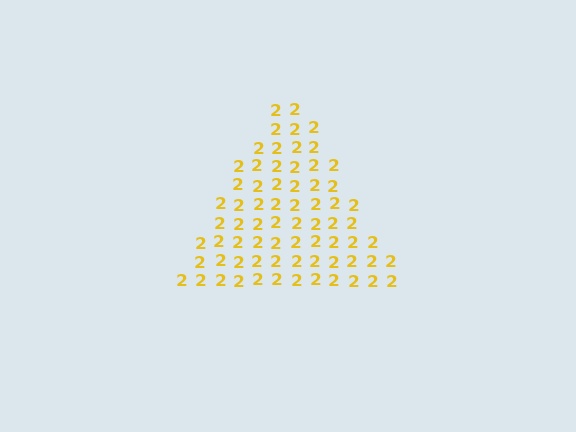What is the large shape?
The large shape is a triangle.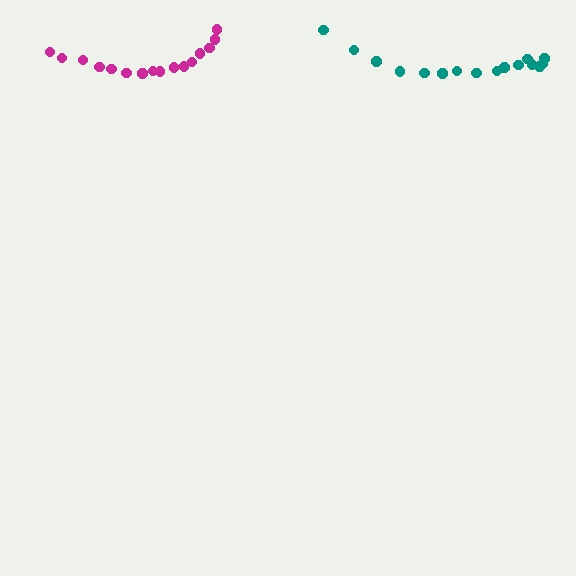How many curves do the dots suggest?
There are 2 distinct paths.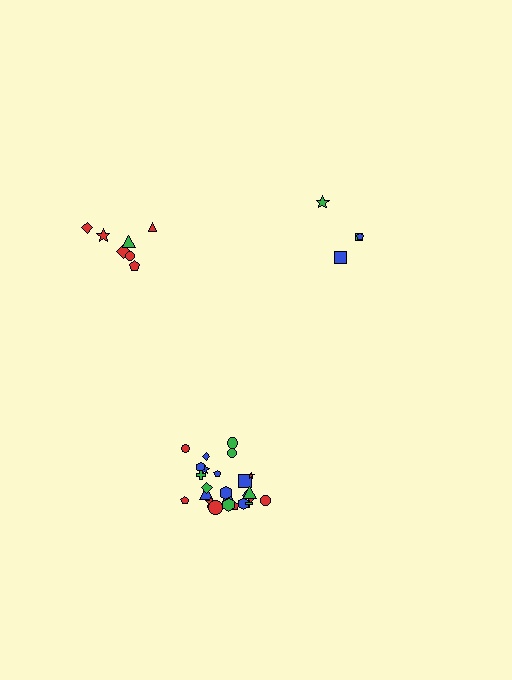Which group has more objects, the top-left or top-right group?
The top-left group.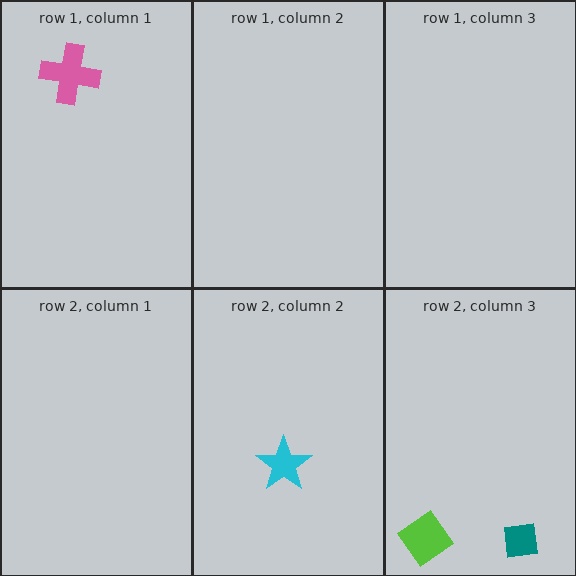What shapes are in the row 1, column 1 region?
The pink cross.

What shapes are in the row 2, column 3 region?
The teal square, the lime diamond.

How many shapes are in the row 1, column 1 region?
1.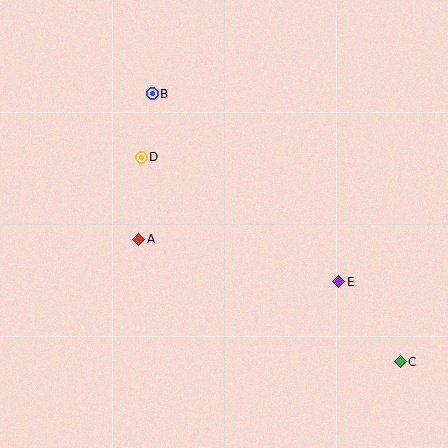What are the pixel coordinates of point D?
Point D is at (141, 157).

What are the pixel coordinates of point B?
Point B is at (152, 94).